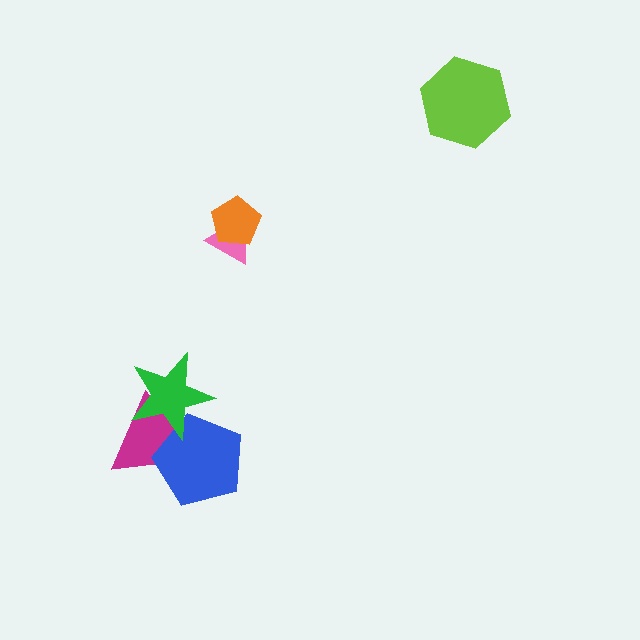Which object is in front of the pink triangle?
The orange pentagon is in front of the pink triangle.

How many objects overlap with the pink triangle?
1 object overlaps with the pink triangle.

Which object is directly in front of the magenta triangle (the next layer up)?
The blue pentagon is directly in front of the magenta triangle.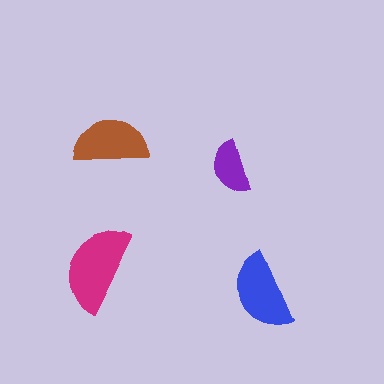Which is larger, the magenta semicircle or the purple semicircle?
The magenta one.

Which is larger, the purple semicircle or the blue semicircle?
The blue one.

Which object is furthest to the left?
The magenta semicircle is leftmost.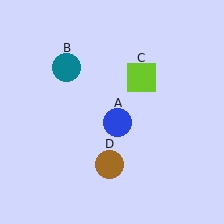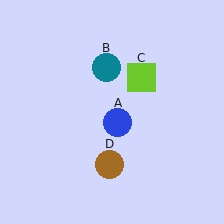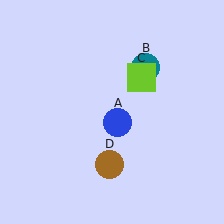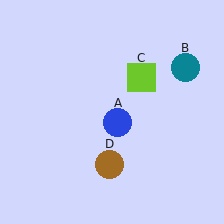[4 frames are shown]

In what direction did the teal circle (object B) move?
The teal circle (object B) moved right.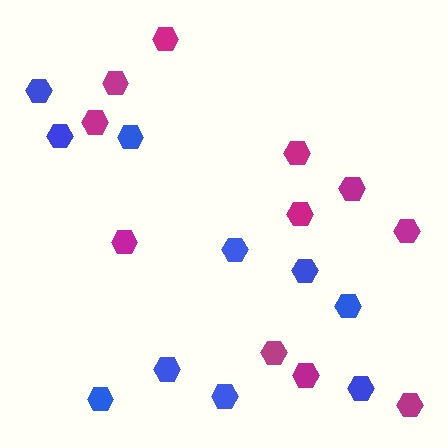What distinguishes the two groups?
There are 2 groups: one group of magenta hexagons (11) and one group of blue hexagons (10).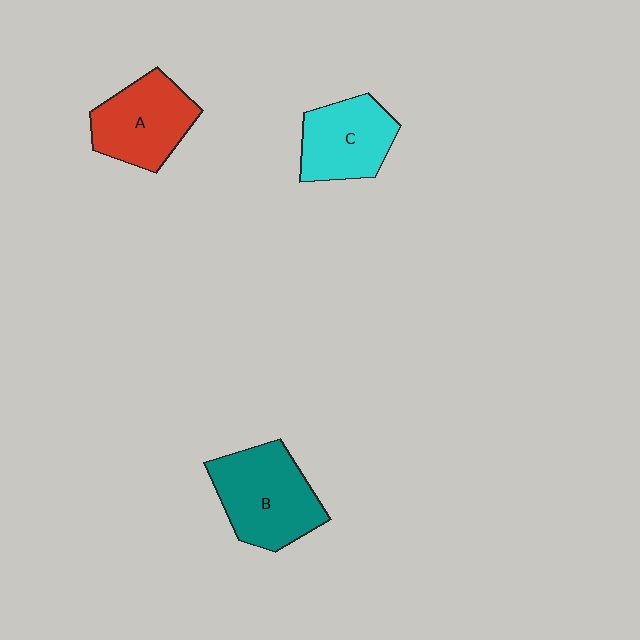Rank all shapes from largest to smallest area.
From largest to smallest: B (teal), A (red), C (cyan).